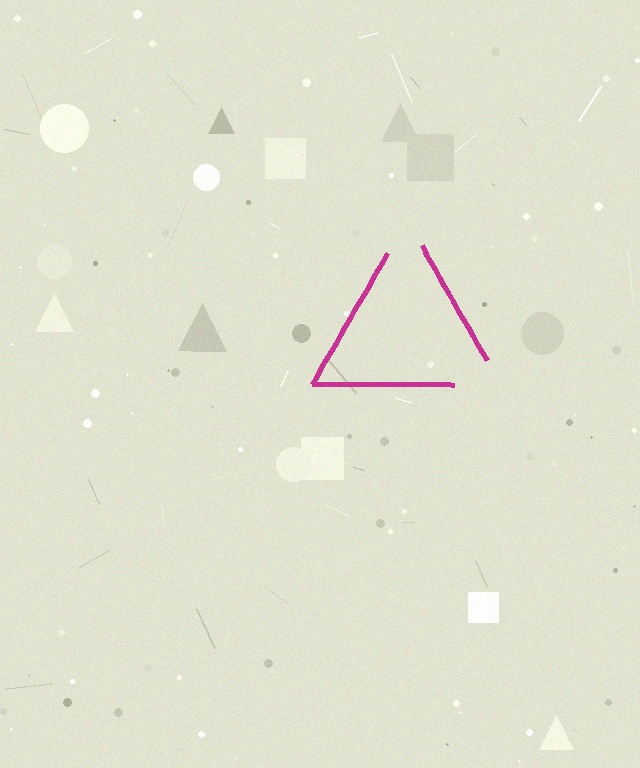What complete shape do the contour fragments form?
The contour fragments form a triangle.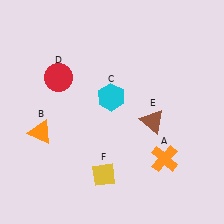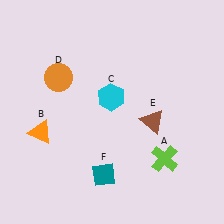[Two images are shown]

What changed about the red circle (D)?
In Image 1, D is red. In Image 2, it changed to orange.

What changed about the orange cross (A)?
In Image 1, A is orange. In Image 2, it changed to lime.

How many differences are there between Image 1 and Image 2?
There are 3 differences between the two images.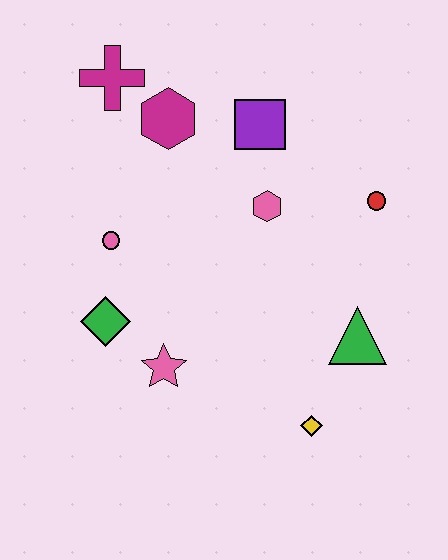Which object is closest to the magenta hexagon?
The magenta cross is closest to the magenta hexagon.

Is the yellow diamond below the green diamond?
Yes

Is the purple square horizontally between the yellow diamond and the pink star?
Yes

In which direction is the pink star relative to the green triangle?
The pink star is to the left of the green triangle.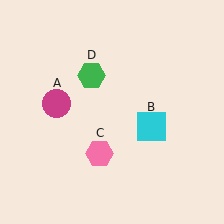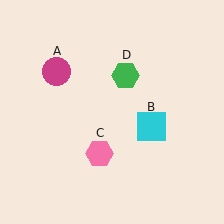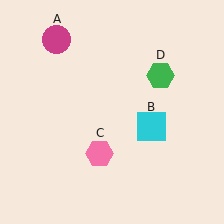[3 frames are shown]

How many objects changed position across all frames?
2 objects changed position: magenta circle (object A), green hexagon (object D).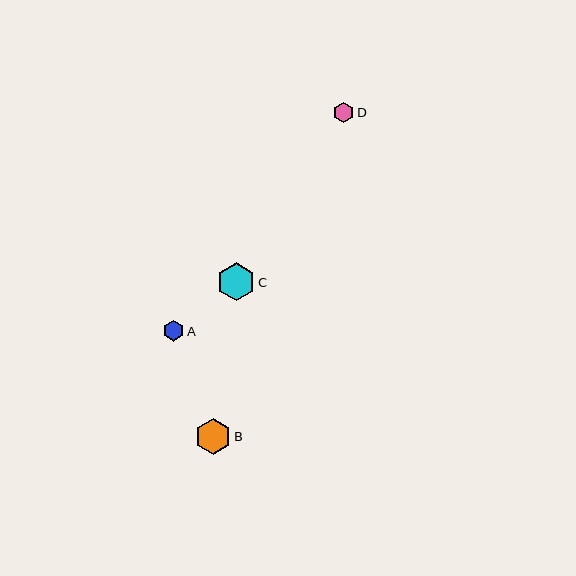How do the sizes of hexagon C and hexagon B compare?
Hexagon C and hexagon B are approximately the same size.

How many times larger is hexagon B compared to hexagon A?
Hexagon B is approximately 1.8 times the size of hexagon A.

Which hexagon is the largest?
Hexagon C is the largest with a size of approximately 38 pixels.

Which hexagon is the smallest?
Hexagon A is the smallest with a size of approximately 21 pixels.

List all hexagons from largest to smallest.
From largest to smallest: C, B, D, A.